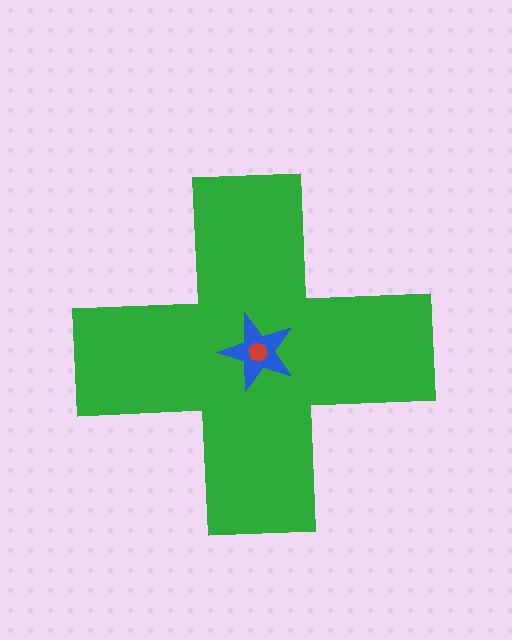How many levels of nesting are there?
3.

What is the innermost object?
The red hexagon.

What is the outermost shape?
The green cross.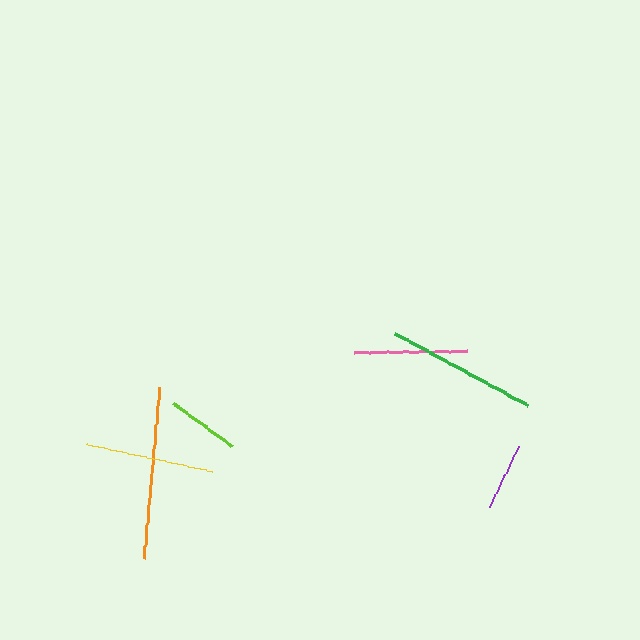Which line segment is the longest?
The orange line is the longest at approximately 172 pixels.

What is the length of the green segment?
The green segment is approximately 151 pixels long.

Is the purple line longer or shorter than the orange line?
The orange line is longer than the purple line.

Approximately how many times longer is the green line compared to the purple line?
The green line is approximately 2.3 times the length of the purple line.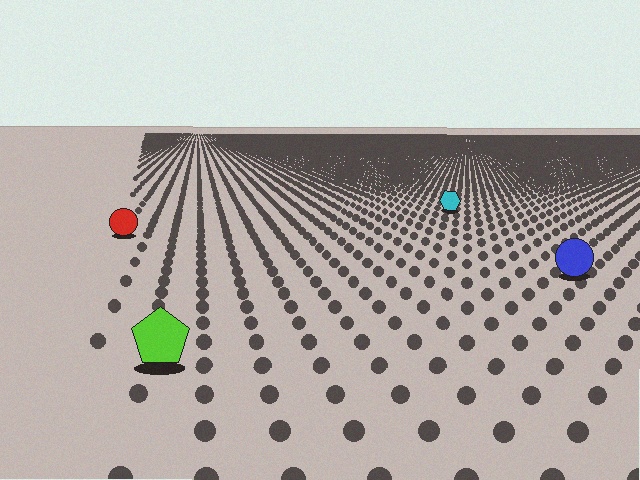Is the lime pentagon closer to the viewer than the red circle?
Yes. The lime pentagon is closer — you can tell from the texture gradient: the ground texture is coarser near it.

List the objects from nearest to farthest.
From nearest to farthest: the lime pentagon, the blue circle, the red circle, the cyan hexagon.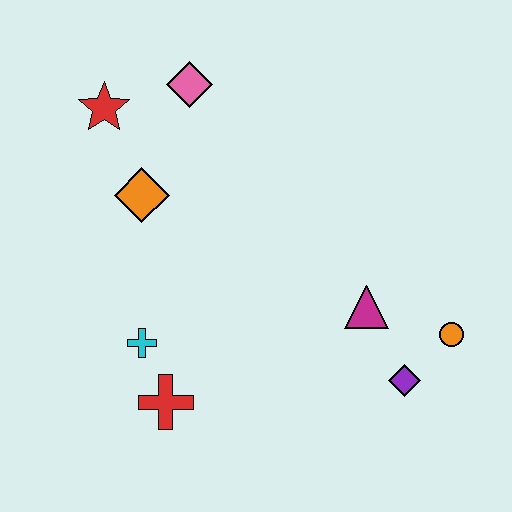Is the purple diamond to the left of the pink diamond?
No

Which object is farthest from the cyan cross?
The orange circle is farthest from the cyan cross.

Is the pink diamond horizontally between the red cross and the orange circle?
Yes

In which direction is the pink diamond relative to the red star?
The pink diamond is to the right of the red star.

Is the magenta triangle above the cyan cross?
Yes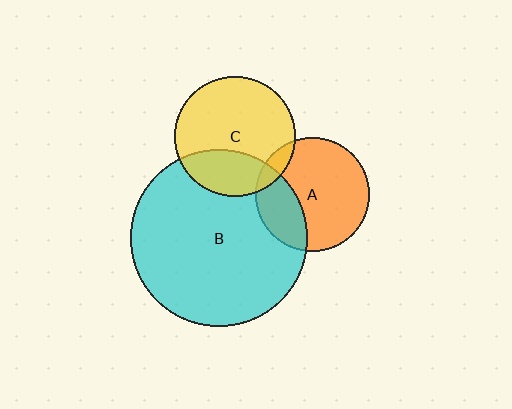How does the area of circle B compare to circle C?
Approximately 2.1 times.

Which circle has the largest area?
Circle B (cyan).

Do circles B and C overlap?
Yes.